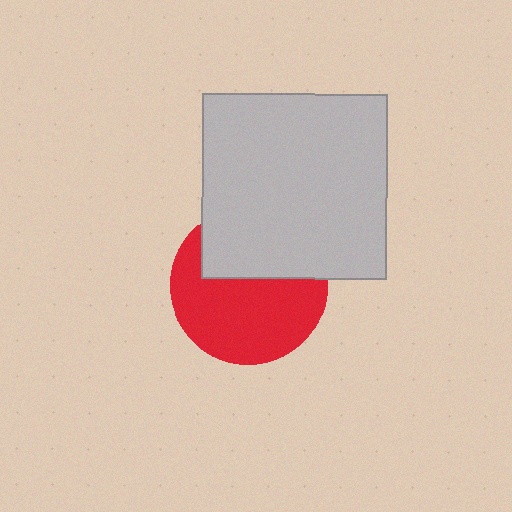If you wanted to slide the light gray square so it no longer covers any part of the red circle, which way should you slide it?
Slide it up — that is the most direct way to separate the two shapes.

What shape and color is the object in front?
The object in front is a light gray square.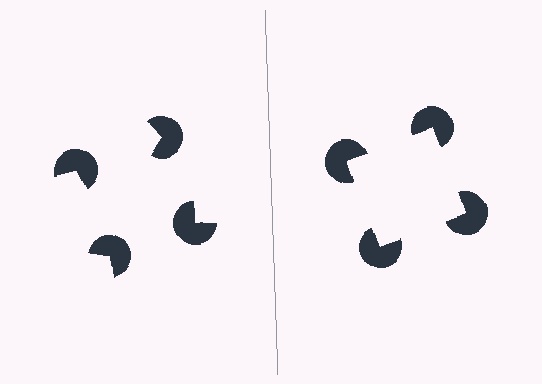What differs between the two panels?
The pac-man discs are positioned identically on both sides; only the wedge orientations differ. On the right they align to a square; on the left they are misaligned.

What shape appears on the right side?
An illusory square.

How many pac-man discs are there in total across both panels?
8 — 4 on each side.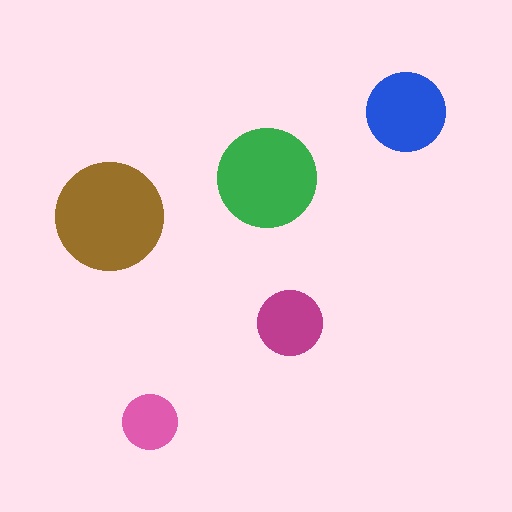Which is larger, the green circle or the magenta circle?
The green one.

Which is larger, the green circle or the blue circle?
The green one.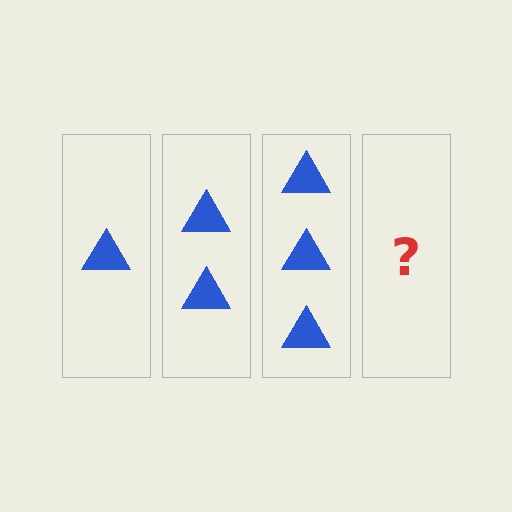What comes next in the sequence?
The next element should be 4 triangles.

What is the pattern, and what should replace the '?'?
The pattern is that each step adds one more triangle. The '?' should be 4 triangles.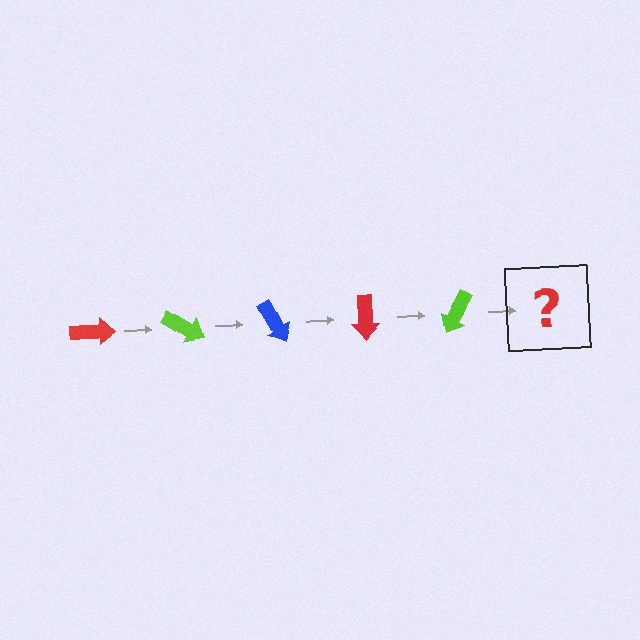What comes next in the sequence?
The next element should be a blue arrow, rotated 150 degrees from the start.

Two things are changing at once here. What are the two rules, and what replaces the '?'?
The two rules are that it rotates 30 degrees each step and the color cycles through red, lime, and blue. The '?' should be a blue arrow, rotated 150 degrees from the start.